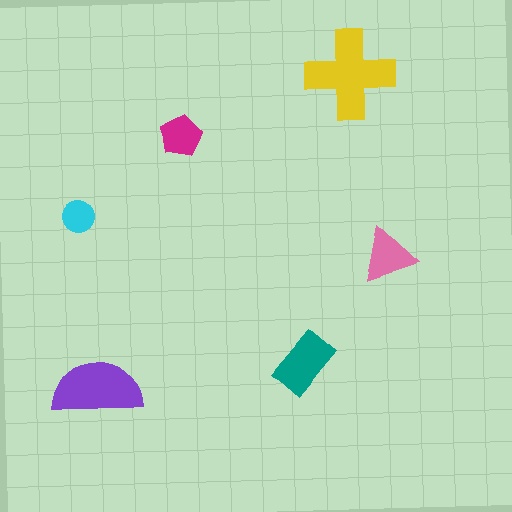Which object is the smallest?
The cyan circle.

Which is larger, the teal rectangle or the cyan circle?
The teal rectangle.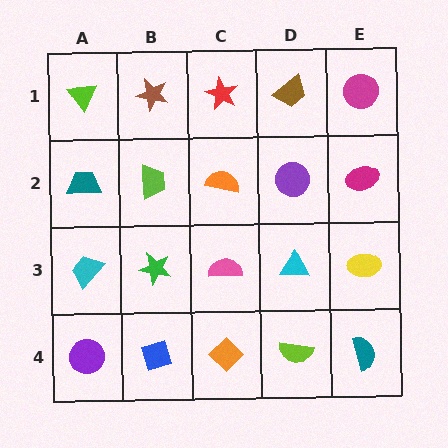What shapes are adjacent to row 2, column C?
A red star (row 1, column C), a pink semicircle (row 3, column C), a lime trapezoid (row 2, column B), a purple circle (row 2, column D).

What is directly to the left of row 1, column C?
A brown star.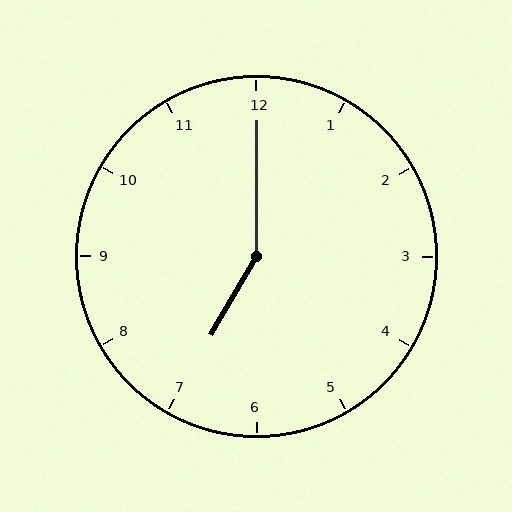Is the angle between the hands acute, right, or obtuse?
It is obtuse.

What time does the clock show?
7:00.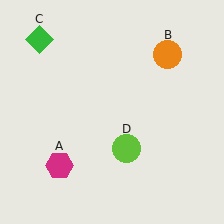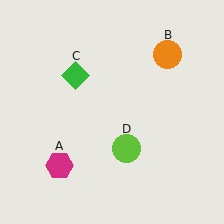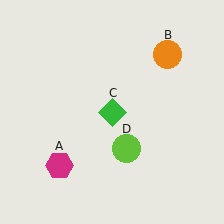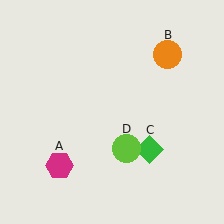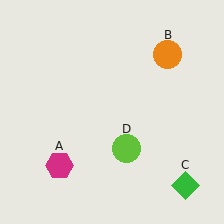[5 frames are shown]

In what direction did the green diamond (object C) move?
The green diamond (object C) moved down and to the right.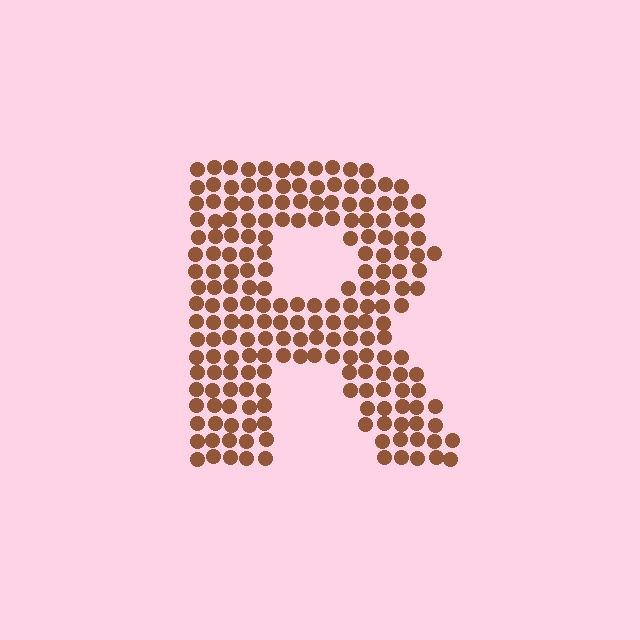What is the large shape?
The large shape is the letter R.